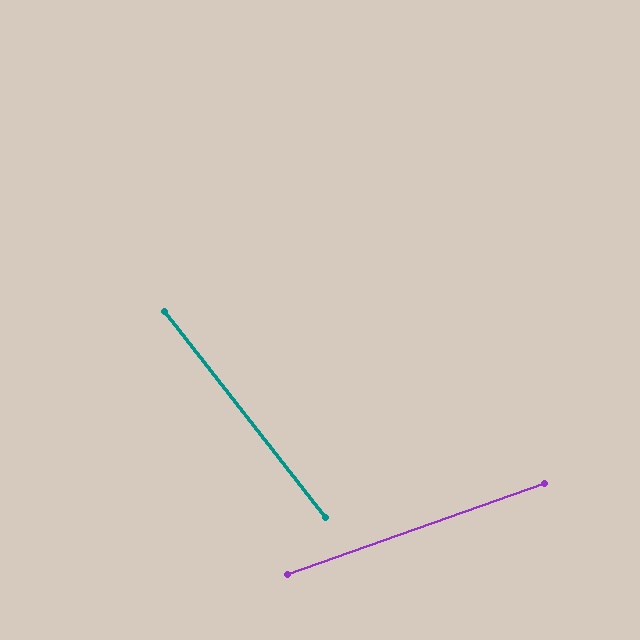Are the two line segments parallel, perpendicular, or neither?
Neither parallel nor perpendicular — they differ by about 71°.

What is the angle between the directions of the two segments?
Approximately 71 degrees.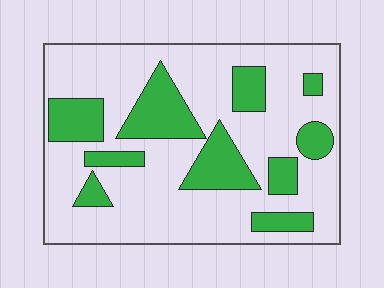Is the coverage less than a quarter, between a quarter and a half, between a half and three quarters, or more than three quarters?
Between a quarter and a half.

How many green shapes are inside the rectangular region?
10.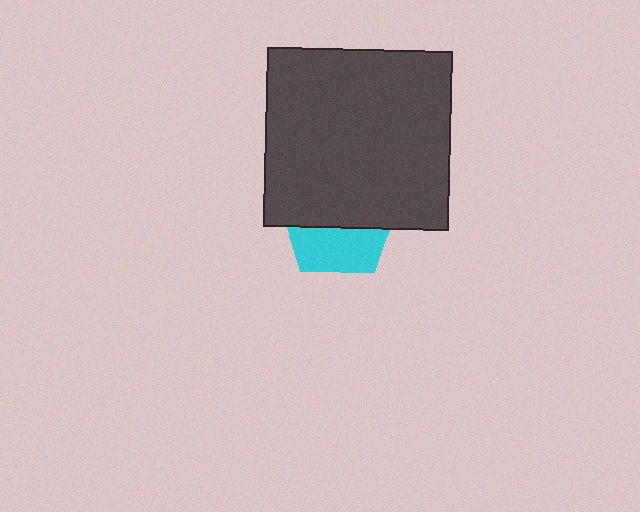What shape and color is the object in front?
The object in front is a dark gray rectangle.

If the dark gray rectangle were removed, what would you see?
You would see the complete cyan pentagon.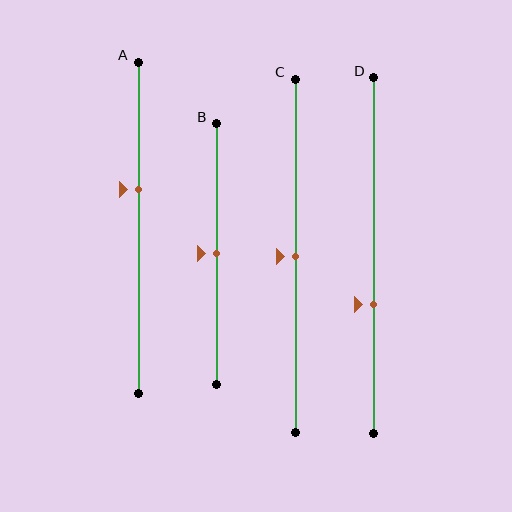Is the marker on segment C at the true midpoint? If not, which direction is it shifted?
Yes, the marker on segment C is at the true midpoint.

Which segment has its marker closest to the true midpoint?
Segment B has its marker closest to the true midpoint.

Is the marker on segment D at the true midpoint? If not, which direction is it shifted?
No, the marker on segment D is shifted downward by about 14% of the segment length.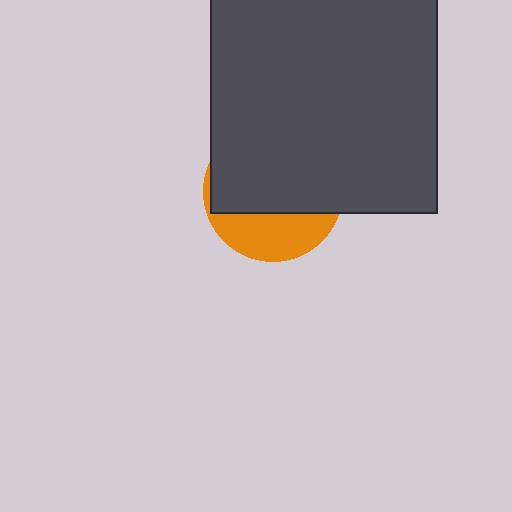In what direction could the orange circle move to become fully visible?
The orange circle could move down. That would shift it out from behind the dark gray square entirely.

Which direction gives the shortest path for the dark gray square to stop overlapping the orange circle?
Moving up gives the shortest separation.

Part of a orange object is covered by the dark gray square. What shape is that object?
It is a circle.